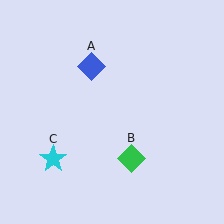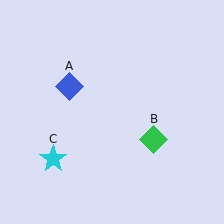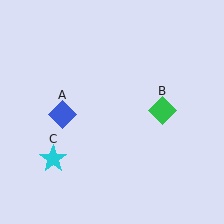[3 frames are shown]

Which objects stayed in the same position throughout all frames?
Cyan star (object C) remained stationary.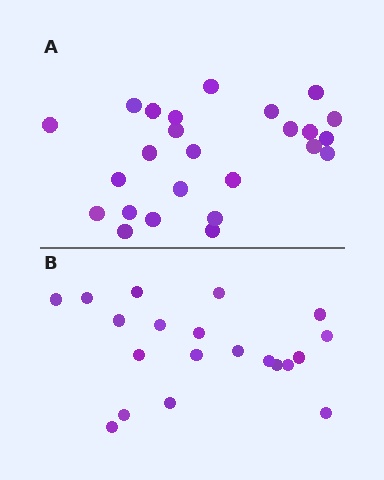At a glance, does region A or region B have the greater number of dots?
Region A (the top region) has more dots.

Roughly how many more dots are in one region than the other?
Region A has about 5 more dots than region B.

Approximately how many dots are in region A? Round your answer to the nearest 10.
About 20 dots. (The exact count is 25, which rounds to 20.)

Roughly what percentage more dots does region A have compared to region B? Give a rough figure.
About 25% more.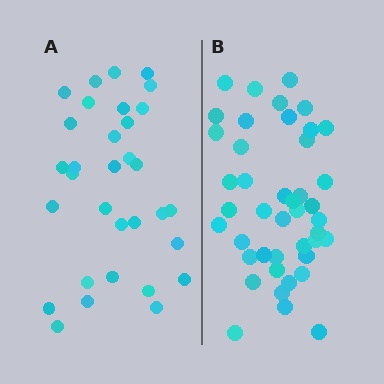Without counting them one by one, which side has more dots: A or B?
Region B (the right region) has more dots.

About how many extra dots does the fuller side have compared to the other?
Region B has roughly 12 or so more dots than region A.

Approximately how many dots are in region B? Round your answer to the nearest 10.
About 40 dots. (The exact count is 43, which rounds to 40.)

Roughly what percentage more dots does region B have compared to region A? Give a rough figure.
About 35% more.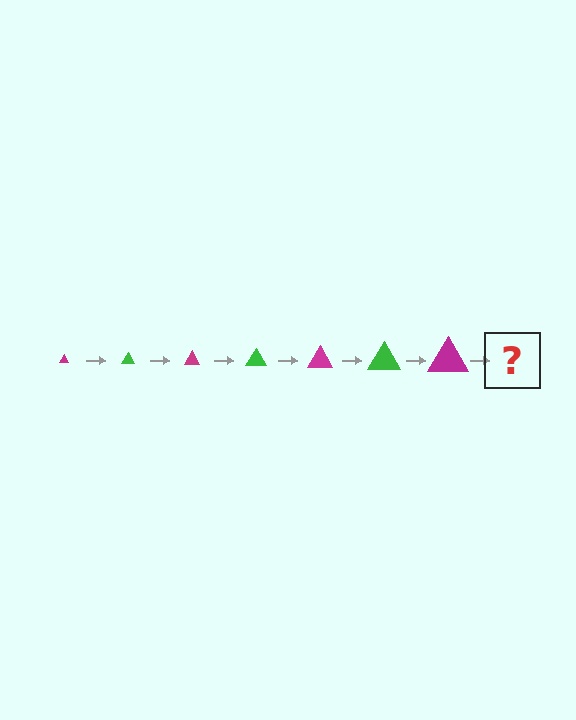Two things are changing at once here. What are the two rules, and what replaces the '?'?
The two rules are that the triangle grows larger each step and the color cycles through magenta and green. The '?' should be a green triangle, larger than the previous one.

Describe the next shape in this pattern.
It should be a green triangle, larger than the previous one.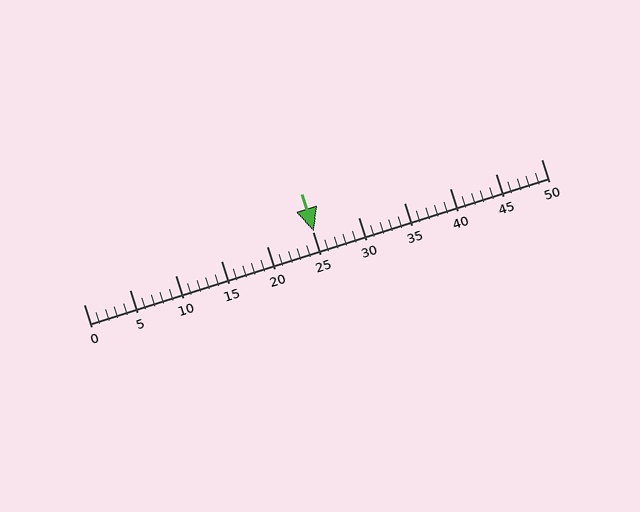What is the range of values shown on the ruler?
The ruler shows values from 0 to 50.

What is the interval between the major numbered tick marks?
The major tick marks are spaced 5 units apart.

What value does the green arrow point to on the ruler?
The green arrow points to approximately 25.